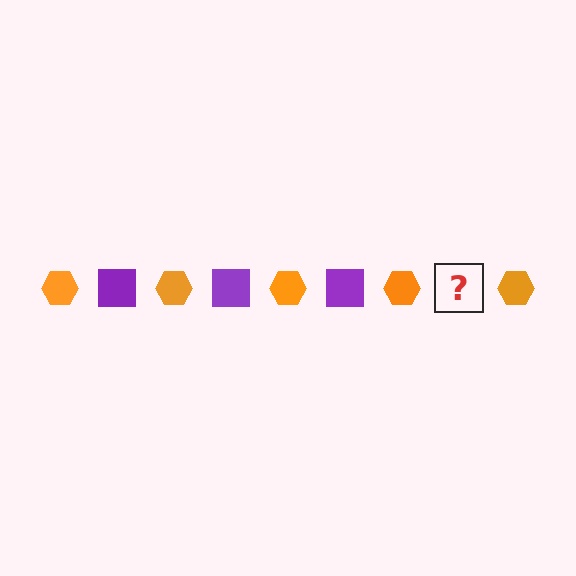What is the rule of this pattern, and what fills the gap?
The rule is that the pattern alternates between orange hexagon and purple square. The gap should be filled with a purple square.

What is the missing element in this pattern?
The missing element is a purple square.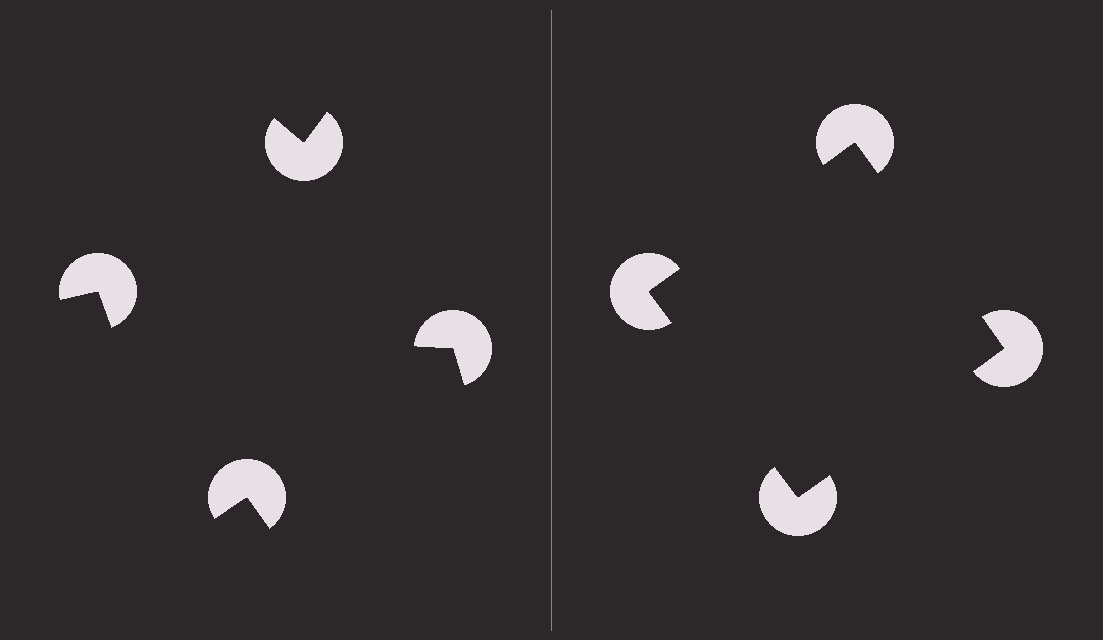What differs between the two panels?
The pac-man discs are positioned identically on both sides; only the wedge orientations differ. On the right they align to a square; on the left they are misaligned.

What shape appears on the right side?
An illusory square.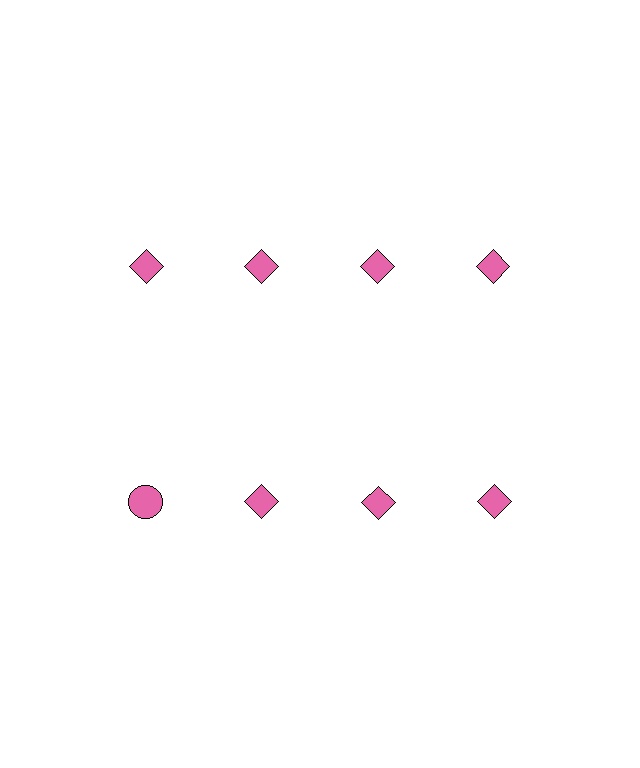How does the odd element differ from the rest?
It has a different shape: circle instead of diamond.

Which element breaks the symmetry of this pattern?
The pink circle in the second row, leftmost column breaks the symmetry. All other shapes are pink diamonds.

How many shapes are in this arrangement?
There are 8 shapes arranged in a grid pattern.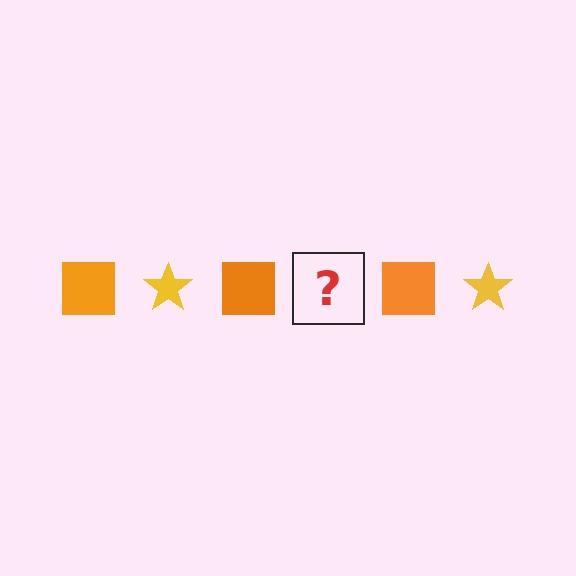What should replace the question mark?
The question mark should be replaced with a yellow star.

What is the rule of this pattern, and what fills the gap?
The rule is that the pattern alternates between orange square and yellow star. The gap should be filled with a yellow star.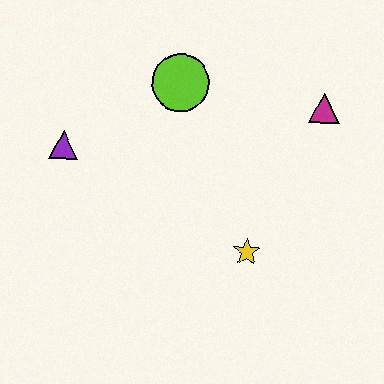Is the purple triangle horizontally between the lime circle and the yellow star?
No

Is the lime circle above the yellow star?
Yes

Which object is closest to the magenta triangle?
The lime circle is closest to the magenta triangle.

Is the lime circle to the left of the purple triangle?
No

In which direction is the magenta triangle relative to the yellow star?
The magenta triangle is above the yellow star.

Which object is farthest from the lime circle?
The yellow star is farthest from the lime circle.